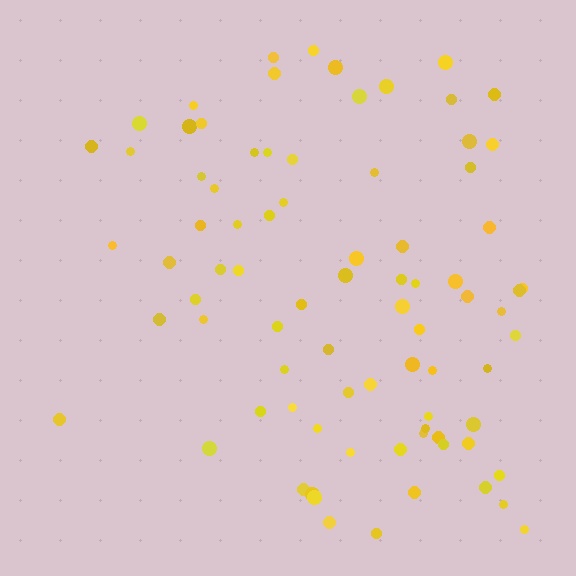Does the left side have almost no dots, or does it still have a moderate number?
Still a moderate number, just noticeably fewer than the right.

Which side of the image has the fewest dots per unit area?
The left.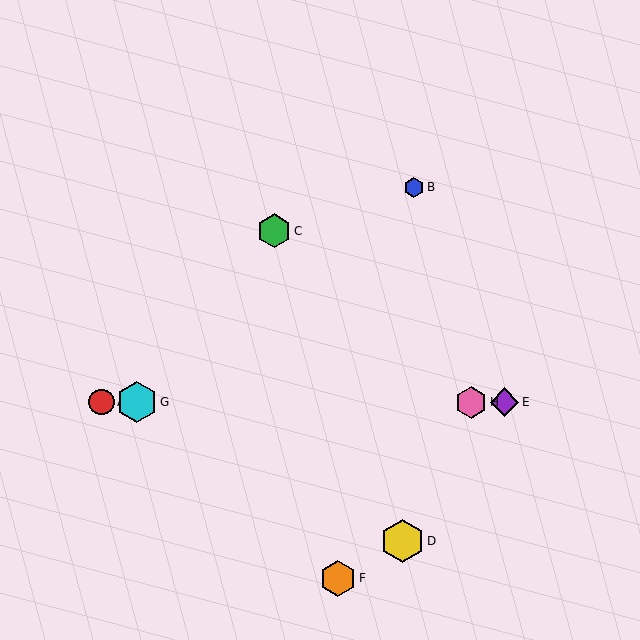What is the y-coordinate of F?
Object F is at y≈578.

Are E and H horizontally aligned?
Yes, both are at y≈402.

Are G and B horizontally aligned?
No, G is at y≈402 and B is at y≈187.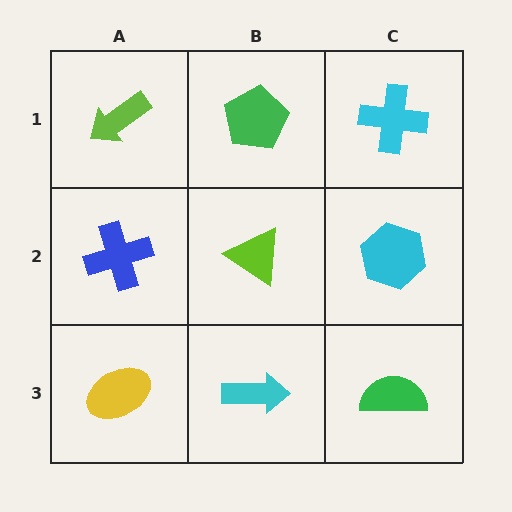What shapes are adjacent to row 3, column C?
A cyan hexagon (row 2, column C), a cyan arrow (row 3, column B).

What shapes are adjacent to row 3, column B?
A lime triangle (row 2, column B), a yellow ellipse (row 3, column A), a green semicircle (row 3, column C).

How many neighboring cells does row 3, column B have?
3.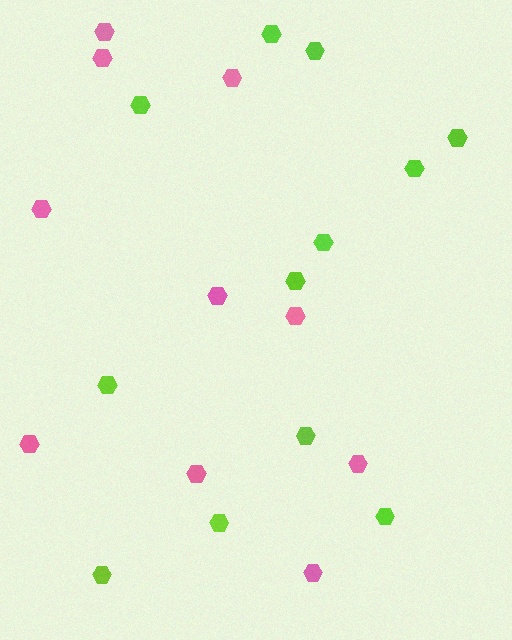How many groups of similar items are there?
There are 2 groups: one group of lime hexagons (12) and one group of pink hexagons (10).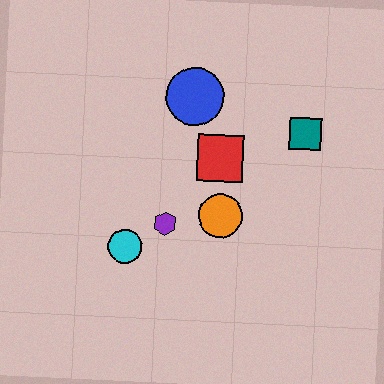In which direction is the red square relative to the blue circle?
The red square is below the blue circle.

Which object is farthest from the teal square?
The cyan circle is farthest from the teal square.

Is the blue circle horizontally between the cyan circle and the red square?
Yes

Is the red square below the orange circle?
No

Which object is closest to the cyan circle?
The purple hexagon is closest to the cyan circle.